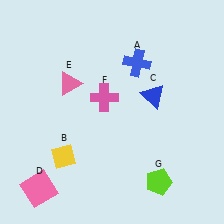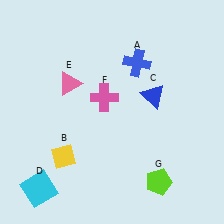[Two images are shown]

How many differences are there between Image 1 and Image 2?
There is 1 difference between the two images.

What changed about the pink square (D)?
In Image 1, D is pink. In Image 2, it changed to cyan.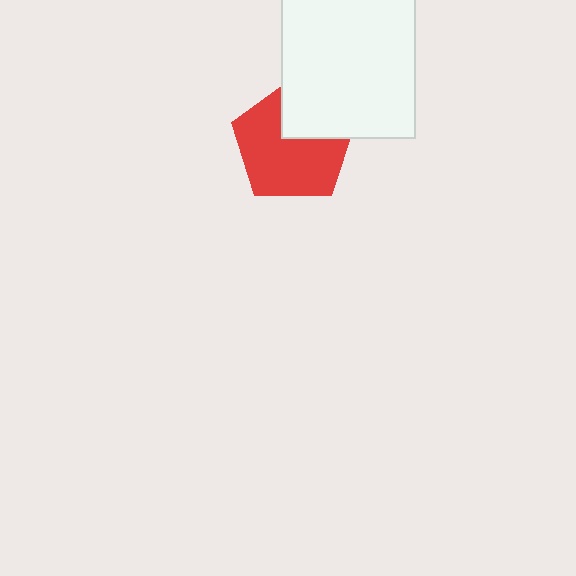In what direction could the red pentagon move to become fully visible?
The red pentagon could move toward the lower-left. That would shift it out from behind the white rectangle entirely.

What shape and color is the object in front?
The object in front is a white rectangle.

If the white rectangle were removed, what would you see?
You would see the complete red pentagon.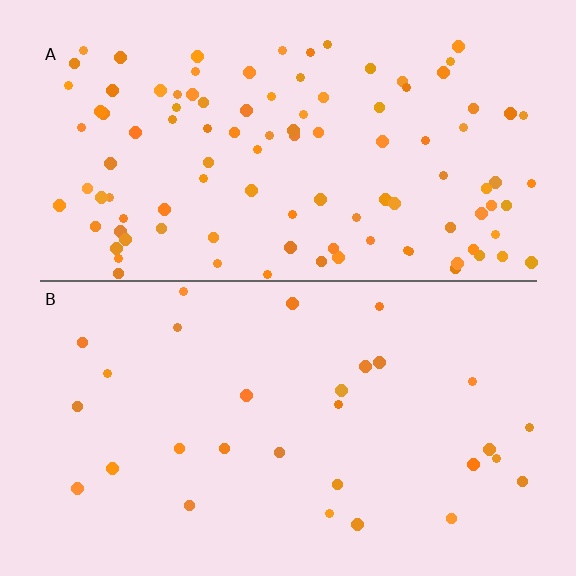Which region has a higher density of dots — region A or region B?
A (the top).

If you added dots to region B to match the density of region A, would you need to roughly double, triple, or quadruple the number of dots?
Approximately quadruple.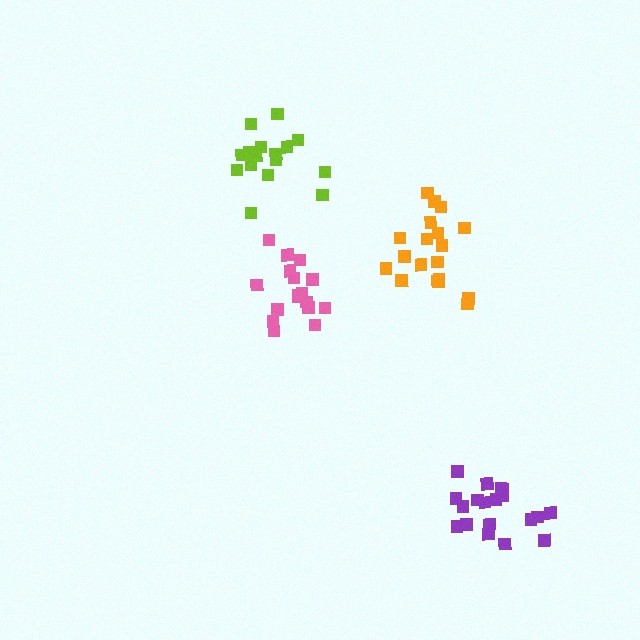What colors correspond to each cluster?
The clusters are colored: purple, pink, orange, lime.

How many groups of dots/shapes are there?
There are 4 groups.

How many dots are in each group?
Group 1: 19 dots, Group 2: 17 dots, Group 3: 18 dots, Group 4: 16 dots (70 total).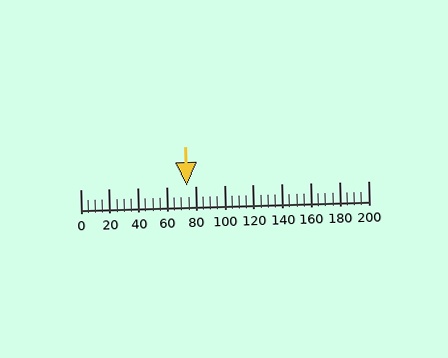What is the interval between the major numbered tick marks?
The major tick marks are spaced 20 units apart.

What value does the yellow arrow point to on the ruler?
The yellow arrow points to approximately 74.